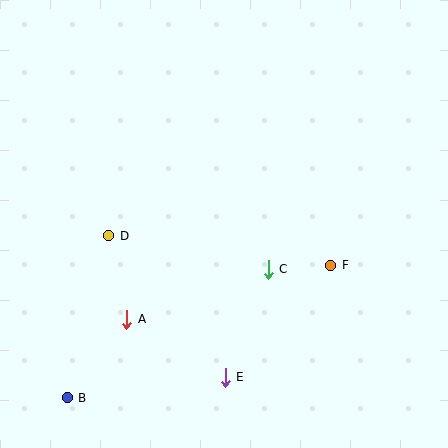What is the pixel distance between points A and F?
The distance between A and F is 211 pixels.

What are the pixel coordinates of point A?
Point A is at (127, 319).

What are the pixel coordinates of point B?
Point B is at (67, 398).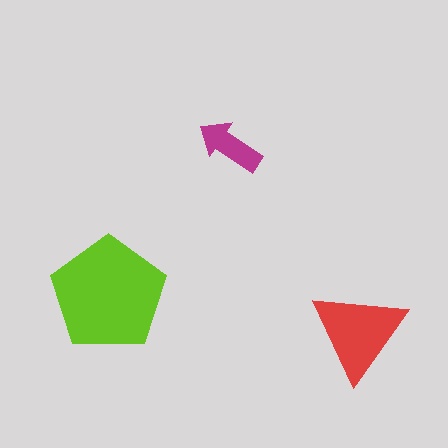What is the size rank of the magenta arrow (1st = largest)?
3rd.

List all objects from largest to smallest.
The lime pentagon, the red triangle, the magenta arrow.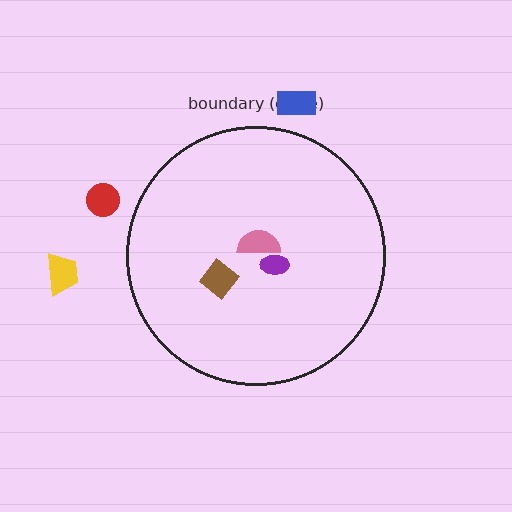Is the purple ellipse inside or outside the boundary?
Inside.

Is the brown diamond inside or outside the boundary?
Inside.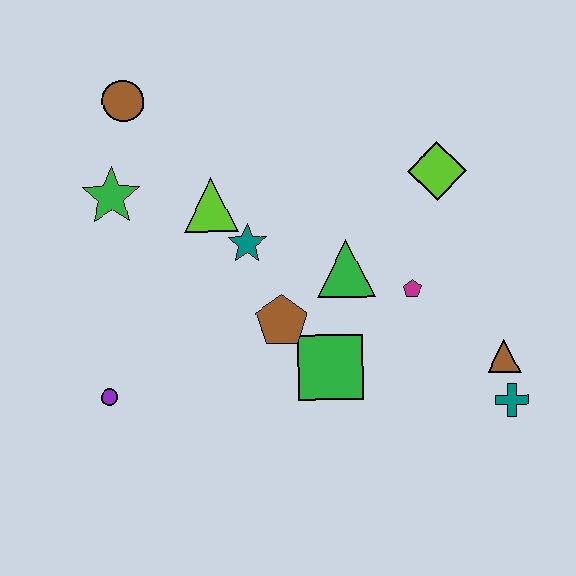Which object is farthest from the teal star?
The teal cross is farthest from the teal star.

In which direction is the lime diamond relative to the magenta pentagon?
The lime diamond is above the magenta pentagon.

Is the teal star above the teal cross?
Yes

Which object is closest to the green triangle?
The magenta pentagon is closest to the green triangle.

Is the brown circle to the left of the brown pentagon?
Yes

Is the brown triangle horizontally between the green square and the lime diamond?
No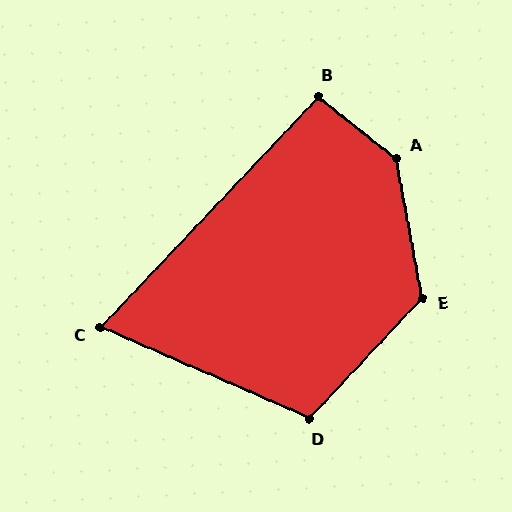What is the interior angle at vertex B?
Approximately 95 degrees (obtuse).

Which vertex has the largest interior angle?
A, at approximately 139 degrees.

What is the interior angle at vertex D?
Approximately 109 degrees (obtuse).